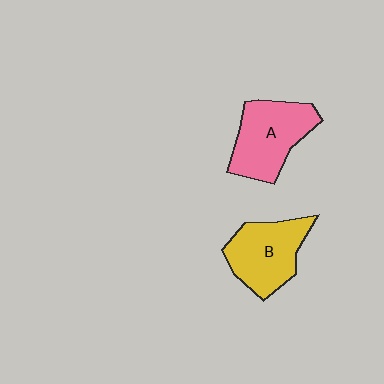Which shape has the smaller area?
Shape B (yellow).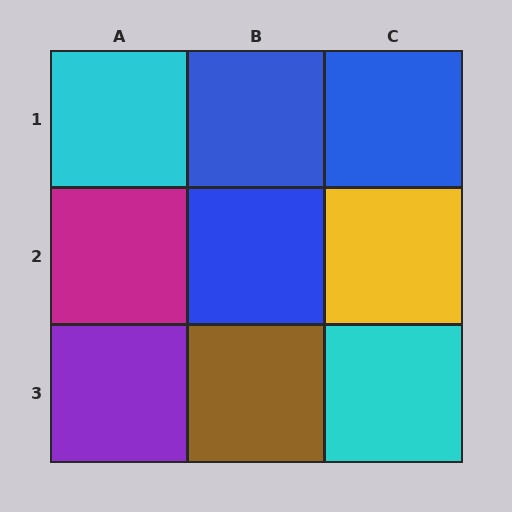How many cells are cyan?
2 cells are cyan.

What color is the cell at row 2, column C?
Yellow.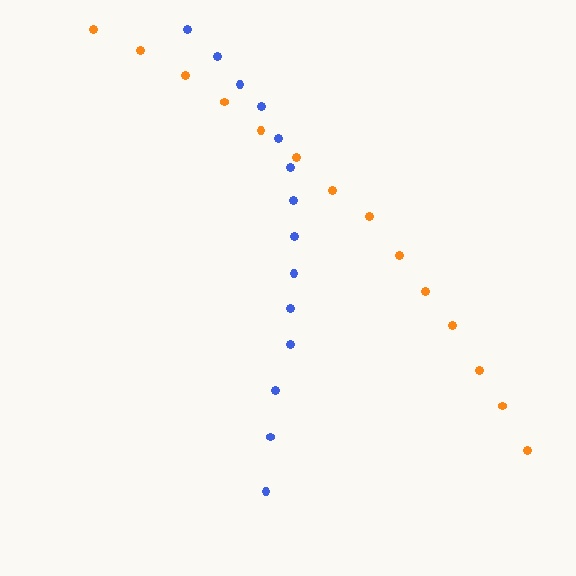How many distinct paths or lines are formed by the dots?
There are 2 distinct paths.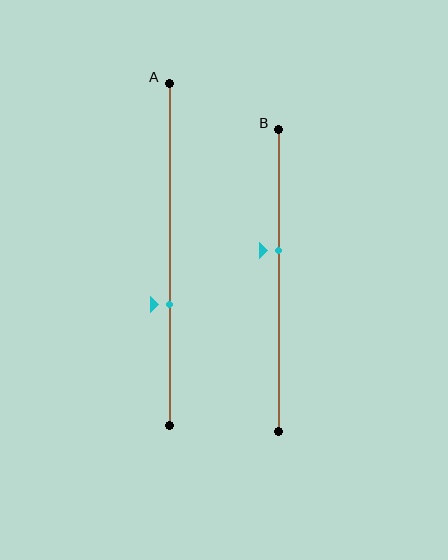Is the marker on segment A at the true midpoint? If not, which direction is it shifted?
No, the marker on segment A is shifted downward by about 15% of the segment length.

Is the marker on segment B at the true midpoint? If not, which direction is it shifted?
No, the marker on segment B is shifted upward by about 10% of the segment length.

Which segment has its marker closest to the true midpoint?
Segment B has its marker closest to the true midpoint.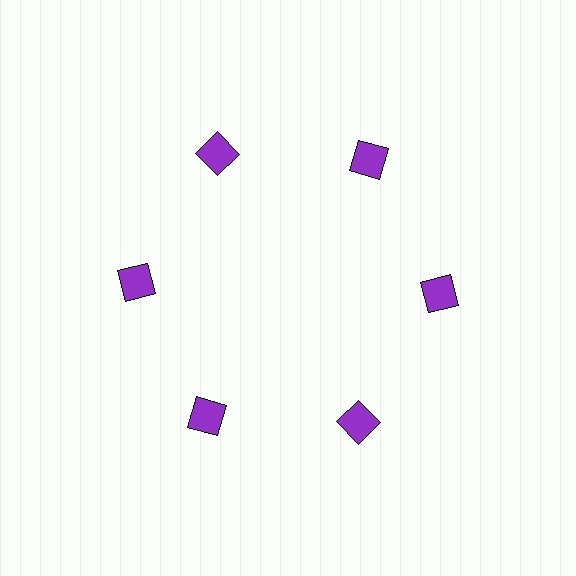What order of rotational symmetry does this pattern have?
This pattern has 6-fold rotational symmetry.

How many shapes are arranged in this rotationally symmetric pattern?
There are 6 shapes, arranged in 6 groups of 1.